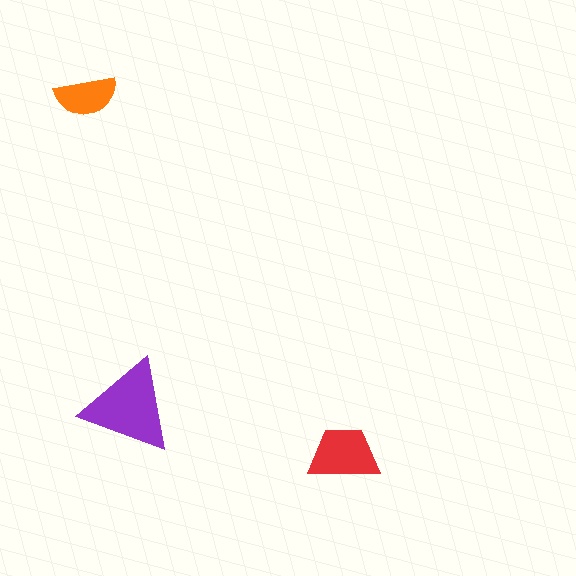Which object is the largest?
The purple triangle.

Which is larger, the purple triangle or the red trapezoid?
The purple triangle.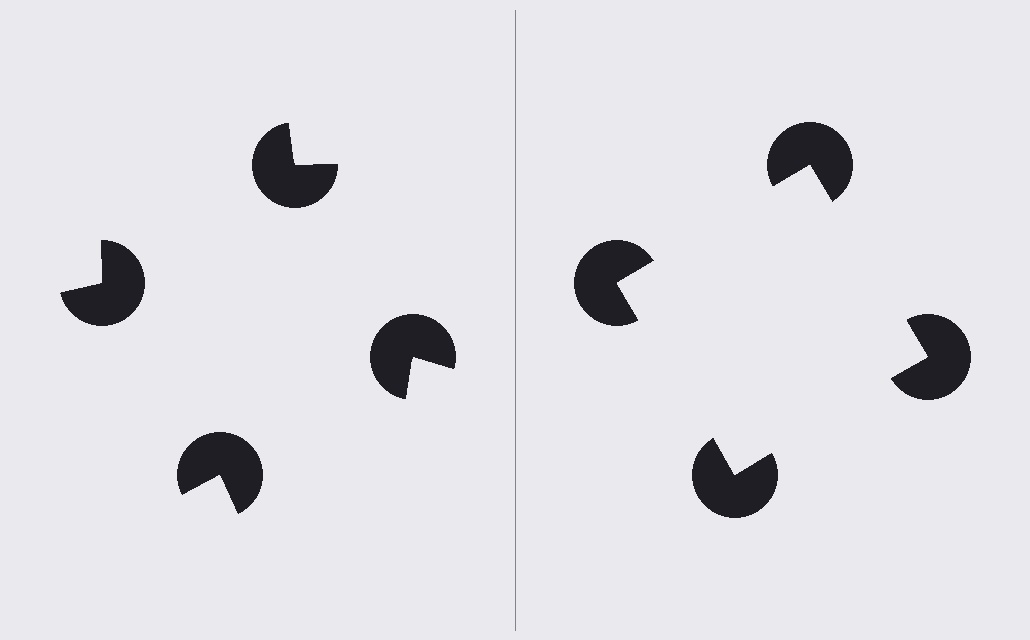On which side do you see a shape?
An illusory square appears on the right side. On the left side the wedge cuts are rotated, so no coherent shape forms.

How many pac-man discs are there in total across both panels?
8 — 4 on each side.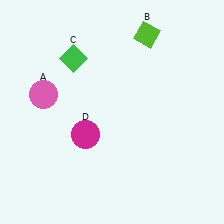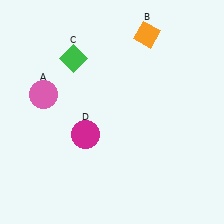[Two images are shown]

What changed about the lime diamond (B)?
In Image 1, B is lime. In Image 2, it changed to orange.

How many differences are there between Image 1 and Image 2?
There is 1 difference between the two images.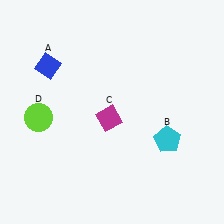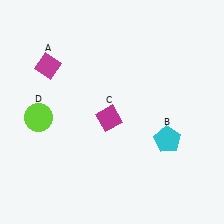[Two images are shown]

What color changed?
The diamond (A) changed from blue in Image 1 to magenta in Image 2.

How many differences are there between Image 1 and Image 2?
There is 1 difference between the two images.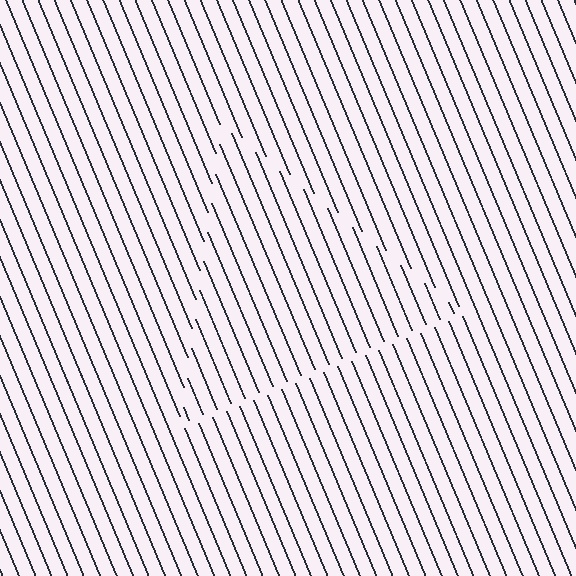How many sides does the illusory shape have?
3 sides — the line-ends trace a triangle.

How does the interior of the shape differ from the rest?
The interior of the shape contains the same grating, shifted by half a period — the contour is defined by the phase discontinuity where line-ends from the inner and outer gratings abut.